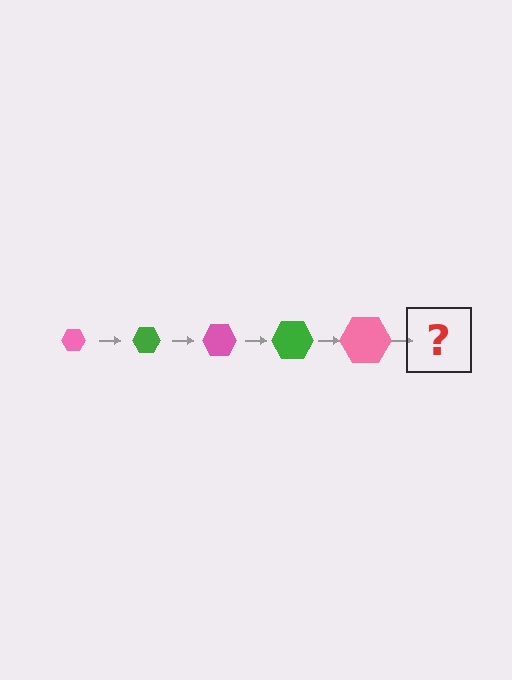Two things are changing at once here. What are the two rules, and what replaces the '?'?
The two rules are that the hexagon grows larger each step and the color cycles through pink and green. The '?' should be a green hexagon, larger than the previous one.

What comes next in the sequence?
The next element should be a green hexagon, larger than the previous one.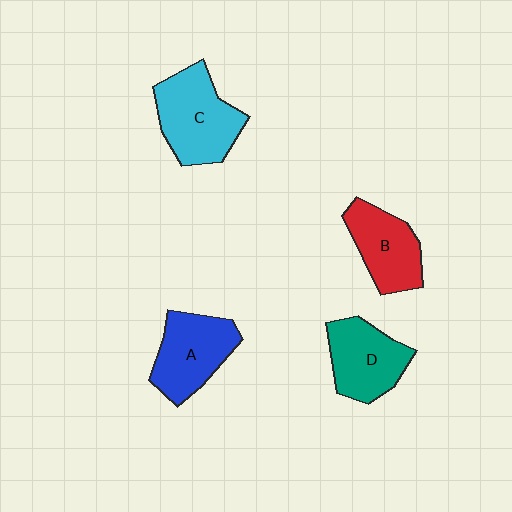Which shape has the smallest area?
Shape B (red).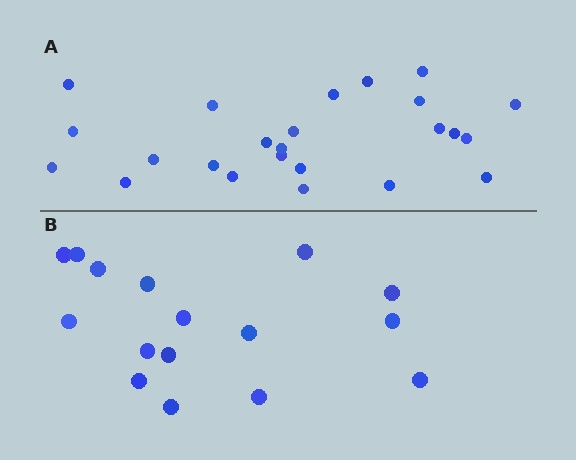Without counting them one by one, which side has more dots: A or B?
Region A (the top region) has more dots.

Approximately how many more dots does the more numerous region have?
Region A has roughly 8 or so more dots than region B.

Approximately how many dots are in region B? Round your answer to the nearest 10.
About 20 dots. (The exact count is 16, which rounds to 20.)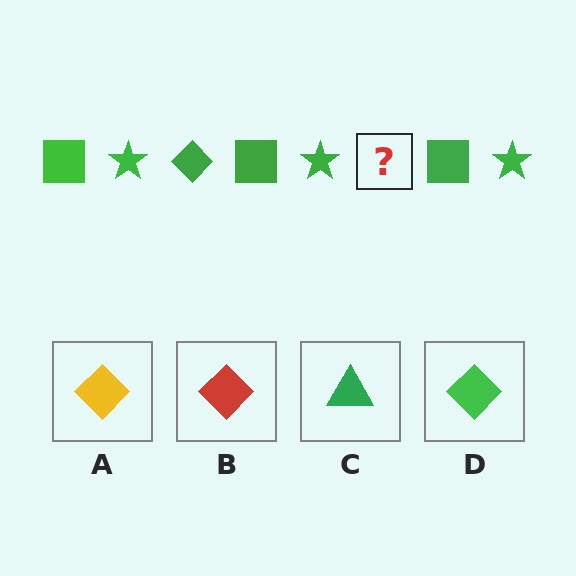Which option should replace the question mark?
Option D.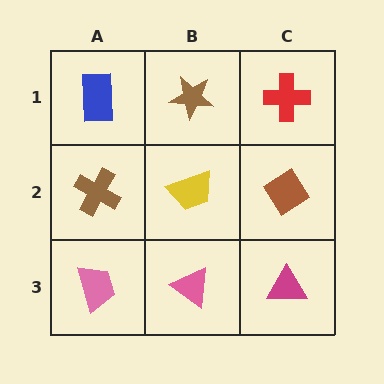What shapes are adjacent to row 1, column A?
A brown cross (row 2, column A), a brown star (row 1, column B).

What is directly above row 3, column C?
A brown diamond.